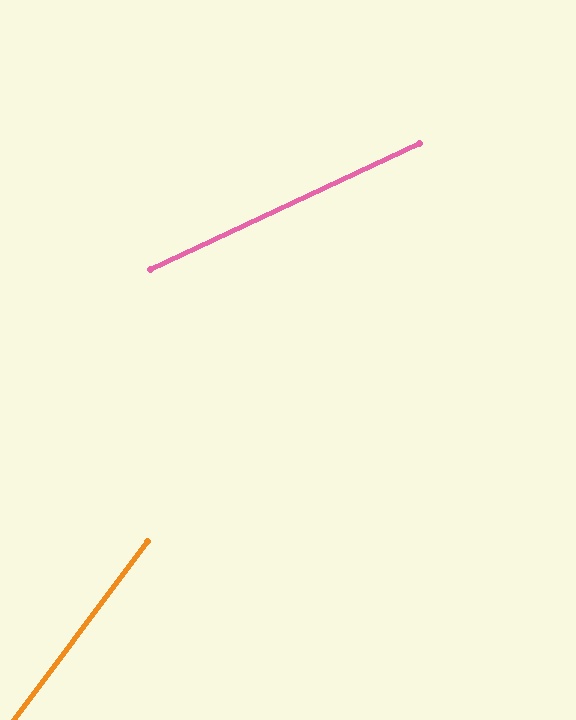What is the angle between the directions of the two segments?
Approximately 28 degrees.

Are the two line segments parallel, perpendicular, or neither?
Neither parallel nor perpendicular — they differ by about 28°.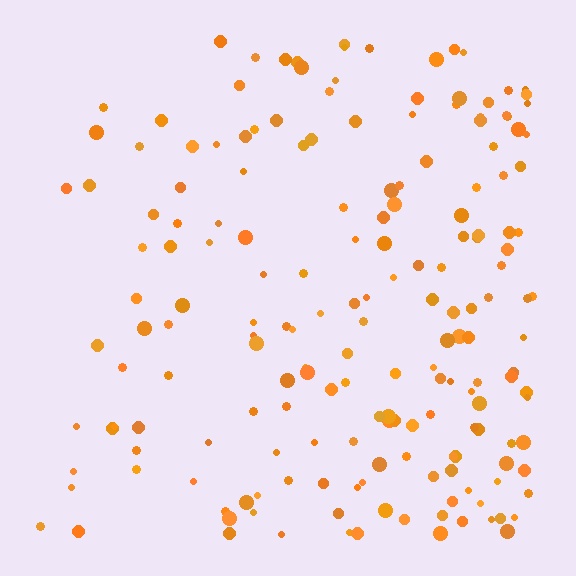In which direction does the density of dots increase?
From left to right, with the right side densest.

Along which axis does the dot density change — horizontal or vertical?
Horizontal.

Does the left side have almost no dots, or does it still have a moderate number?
Still a moderate number, just noticeably fewer than the right.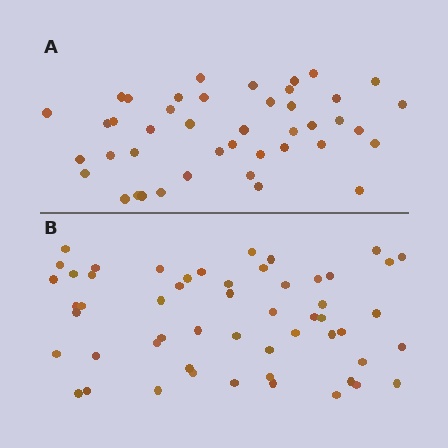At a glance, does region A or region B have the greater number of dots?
Region B (the bottom region) has more dots.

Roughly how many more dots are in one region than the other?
Region B has roughly 12 or so more dots than region A.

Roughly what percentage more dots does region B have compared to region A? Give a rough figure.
About 25% more.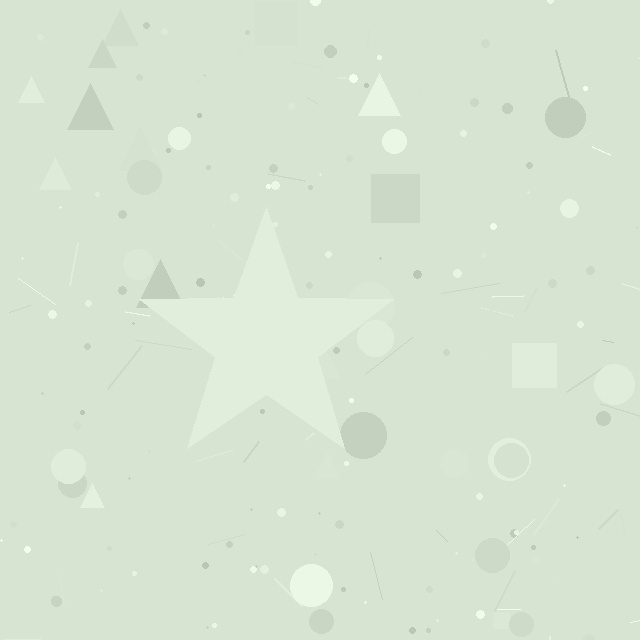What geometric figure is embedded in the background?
A star is embedded in the background.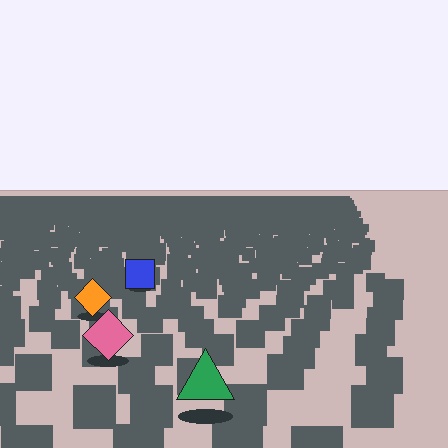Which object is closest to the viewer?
The green triangle is closest. The texture marks near it are larger and more spread out.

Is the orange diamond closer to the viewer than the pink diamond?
No. The pink diamond is closer — you can tell from the texture gradient: the ground texture is coarser near it.